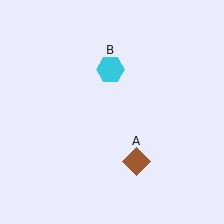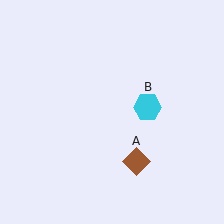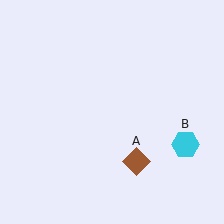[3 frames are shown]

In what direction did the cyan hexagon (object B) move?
The cyan hexagon (object B) moved down and to the right.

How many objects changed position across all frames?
1 object changed position: cyan hexagon (object B).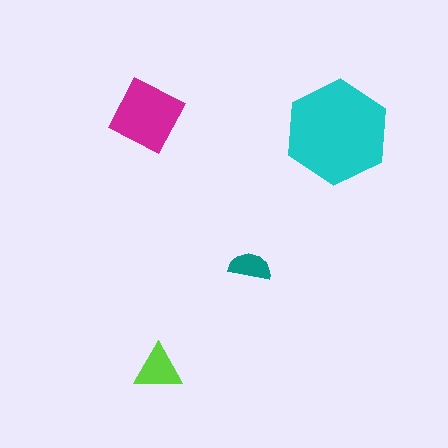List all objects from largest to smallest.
The cyan hexagon, the magenta square, the lime triangle, the teal semicircle.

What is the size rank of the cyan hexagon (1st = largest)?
1st.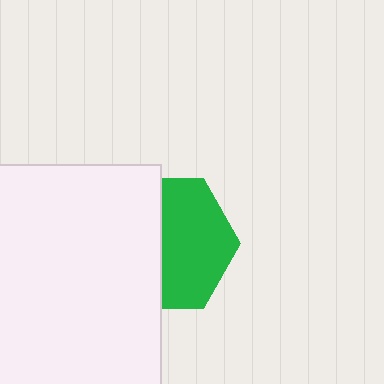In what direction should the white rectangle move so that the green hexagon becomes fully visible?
The white rectangle should move left. That is the shortest direction to clear the overlap and leave the green hexagon fully visible.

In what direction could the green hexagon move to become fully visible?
The green hexagon could move right. That would shift it out from behind the white rectangle entirely.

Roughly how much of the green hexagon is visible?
About half of it is visible (roughly 54%).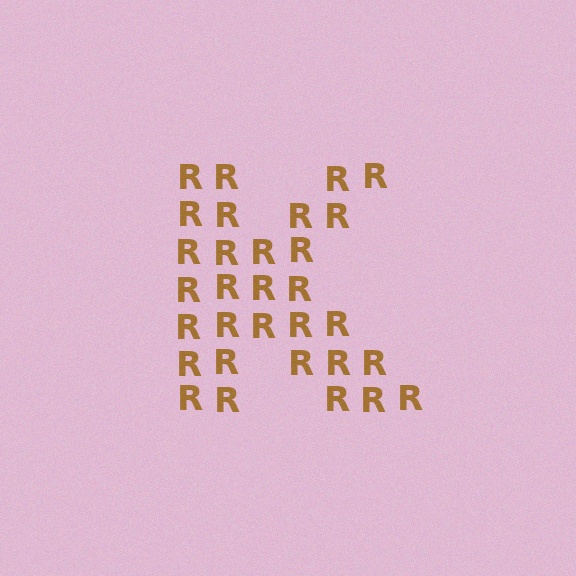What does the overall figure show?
The overall figure shows the letter K.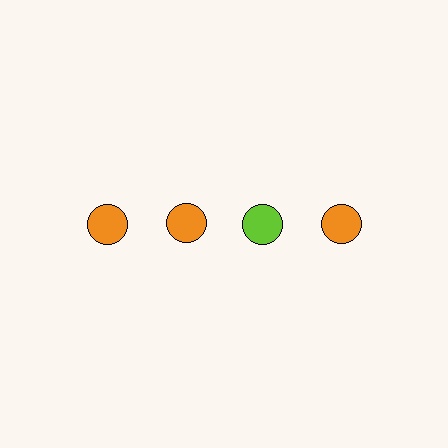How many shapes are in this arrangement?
There are 4 shapes arranged in a grid pattern.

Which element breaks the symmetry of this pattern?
The lime circle in the top row, center column breaks the symmetry. All other shapes are orange circles.